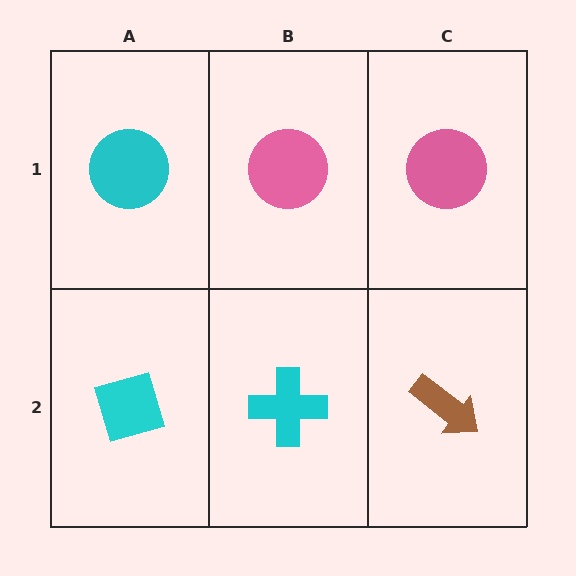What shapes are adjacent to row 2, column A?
A cyan circle (row 1, column A), a cyan cross (row 2, column B).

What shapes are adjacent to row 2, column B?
A pink circle (row 1, column B), a cyan diamond (row 2, column A), a brown arrow (row 2, column C).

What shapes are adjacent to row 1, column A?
A cyan diamond (row 2, column A), a pink circle (row 1, column B).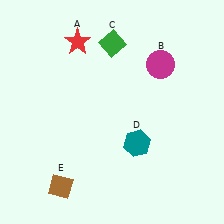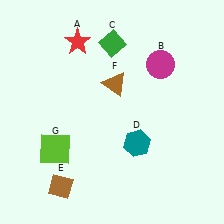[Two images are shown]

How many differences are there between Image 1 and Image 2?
There are 2 differences between the two images.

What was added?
A brown triangle (F), a lime square (G) were added in Image 2.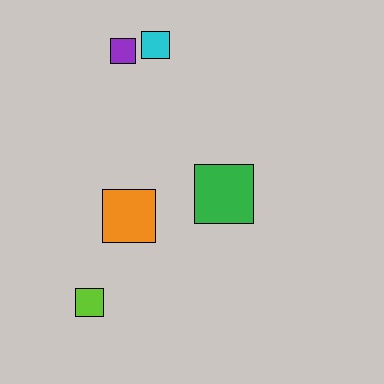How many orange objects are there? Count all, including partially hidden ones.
There is 1 orange object.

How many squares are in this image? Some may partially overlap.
There are 5 squares.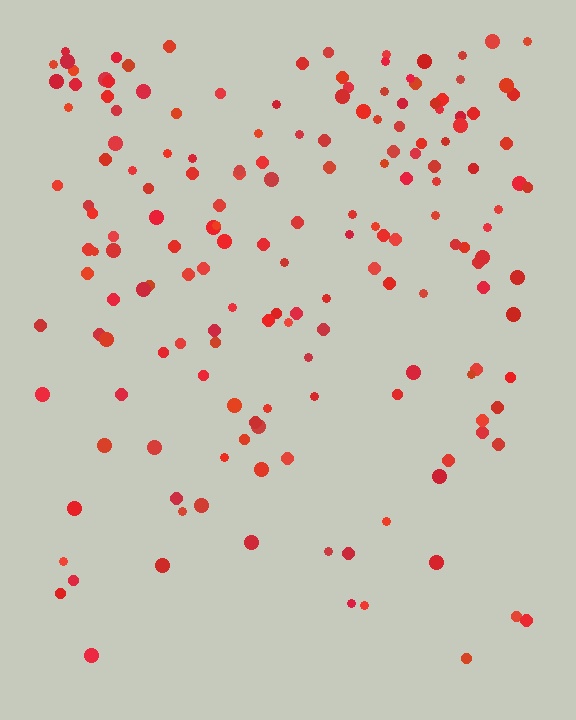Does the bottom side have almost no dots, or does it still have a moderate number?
Still a moderate number, just noticeably fewer than the top.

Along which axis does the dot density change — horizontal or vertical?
Vertical.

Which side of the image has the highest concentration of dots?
The top.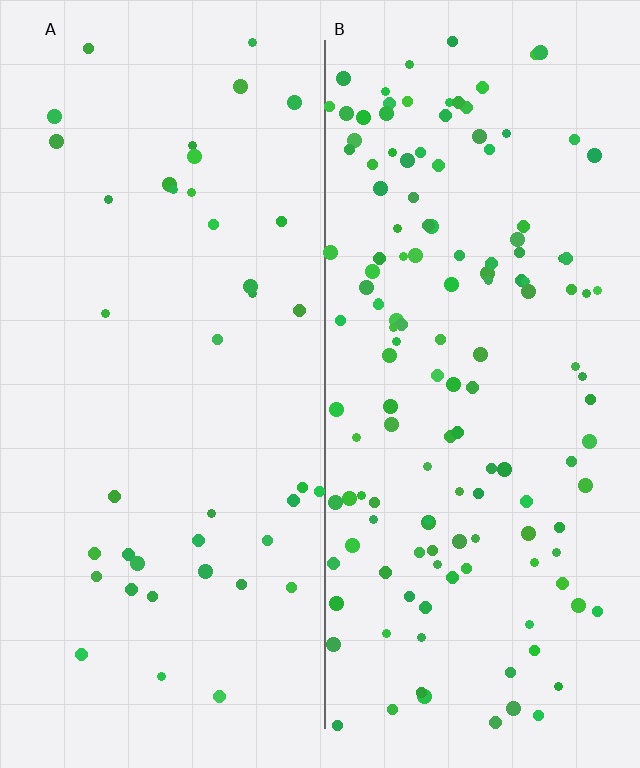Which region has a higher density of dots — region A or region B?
B (the right).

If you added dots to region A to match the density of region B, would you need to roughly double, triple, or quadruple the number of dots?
Approximately triple.